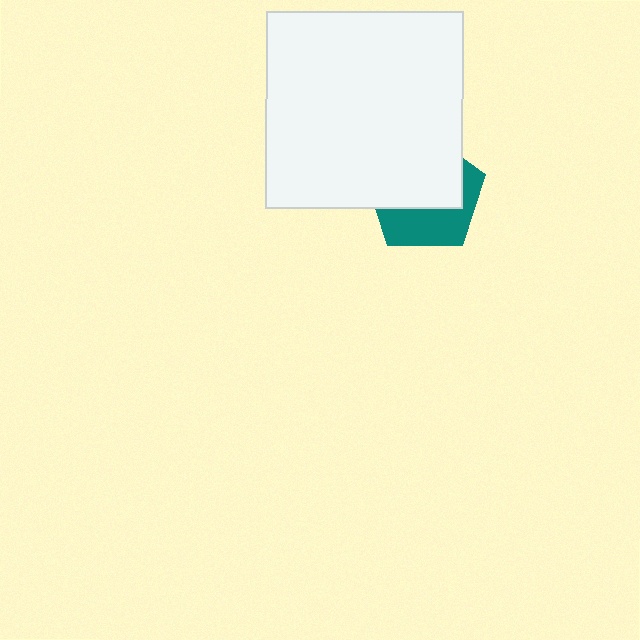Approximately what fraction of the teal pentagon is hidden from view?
Roughly 60% of the teal pentagon is hidden behind the white square.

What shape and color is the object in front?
The object in front is a white square.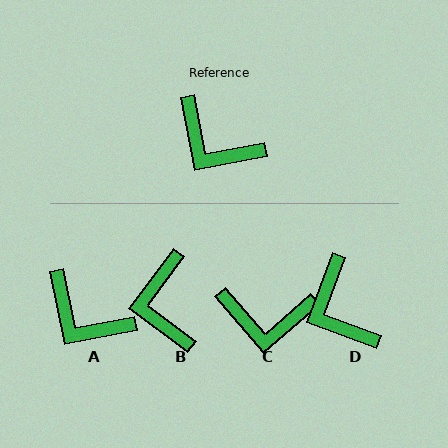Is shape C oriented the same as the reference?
No, it is off by about 30 degrees.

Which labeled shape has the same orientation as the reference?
A.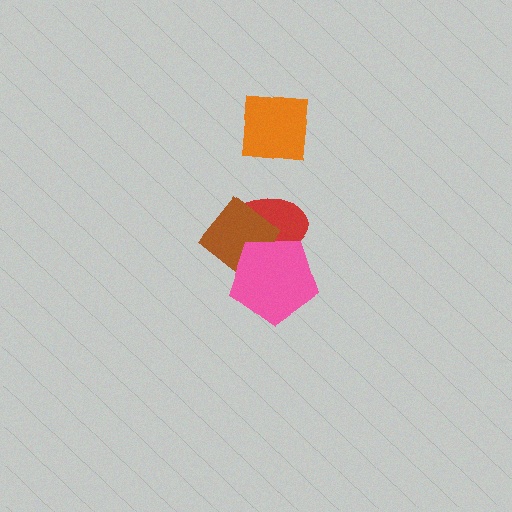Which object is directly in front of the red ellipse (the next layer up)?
The brown diamond is directly in front of the red ellipse.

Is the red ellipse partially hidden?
Yes, it is partially covered by another shape.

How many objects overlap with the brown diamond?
2 objects overlap with the brown diamond.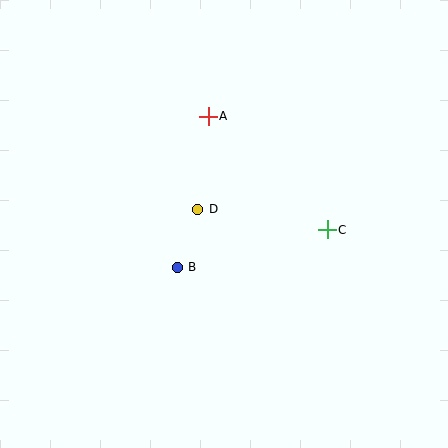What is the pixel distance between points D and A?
The distance between D and A is 93 pixels.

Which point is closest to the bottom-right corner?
Point C is closest to the bottom-right corner.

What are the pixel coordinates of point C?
Point C is at (327, 230).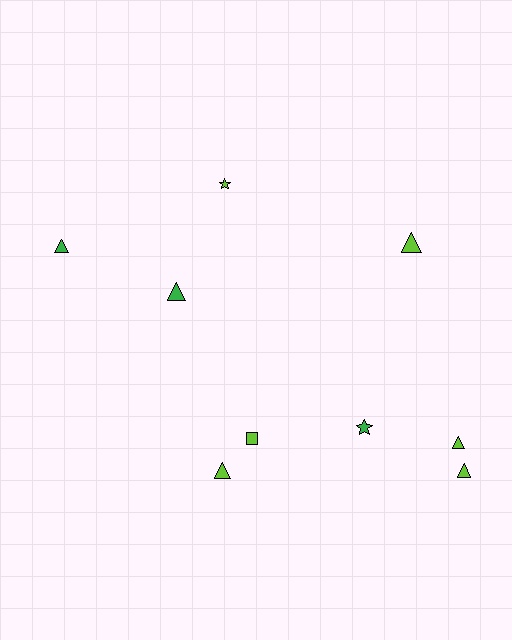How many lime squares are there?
There is 1 lime square.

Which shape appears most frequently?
Triangle, with 6 objects.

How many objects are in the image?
There are 9 objects.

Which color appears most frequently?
Lime, with 6 objects.